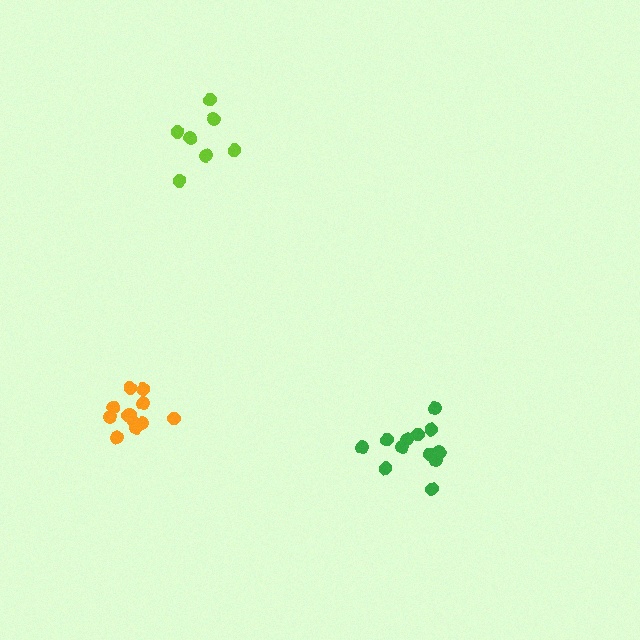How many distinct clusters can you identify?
There are 3 distinct clusters.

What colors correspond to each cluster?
The clusters are colored: lime, orange, green.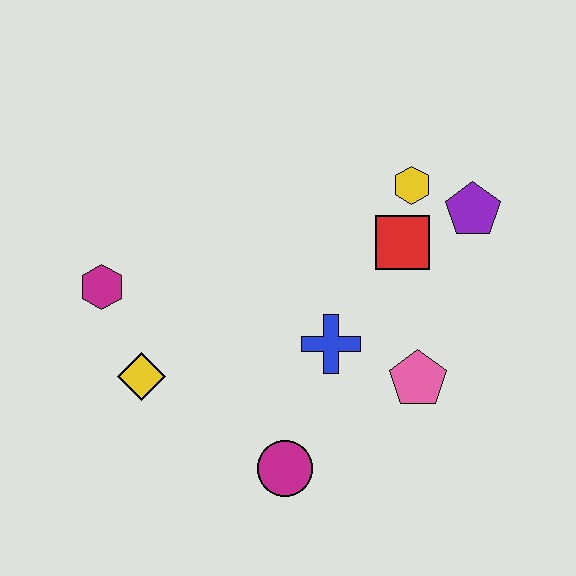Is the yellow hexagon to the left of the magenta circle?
No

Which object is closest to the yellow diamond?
The magenta hexagon is closest to the yellow diamond.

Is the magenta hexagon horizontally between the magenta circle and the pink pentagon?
No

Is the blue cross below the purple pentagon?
Yes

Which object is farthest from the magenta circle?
The purple pentagon is farthest from the magenta circle.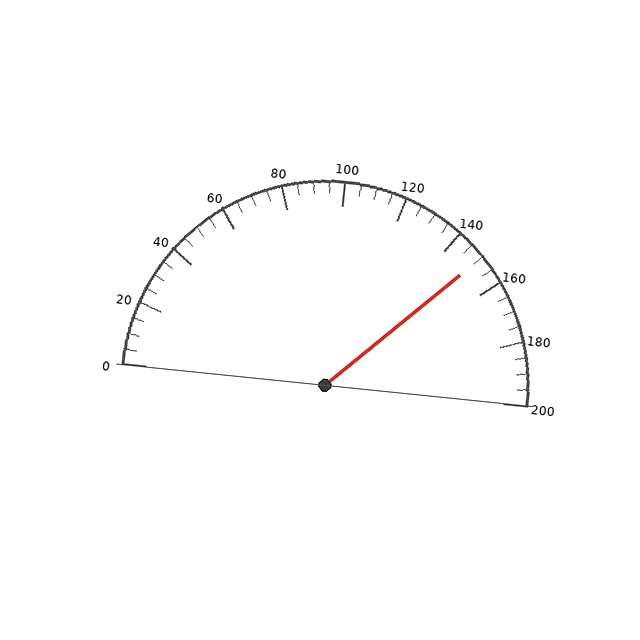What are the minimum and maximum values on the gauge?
The gauge ranges from 0 to 200.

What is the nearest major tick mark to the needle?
The nearest major tick mark is 160.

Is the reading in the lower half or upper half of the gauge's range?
The reading is in the upper half of the range (0 to 200).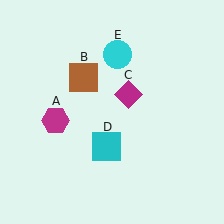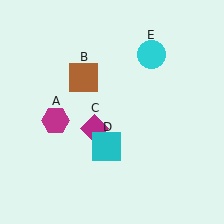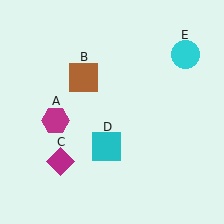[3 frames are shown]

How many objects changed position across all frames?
2 objects changed position: magenta diamond (object C), cyan circle (object E).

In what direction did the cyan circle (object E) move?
The cyan circle (object E) moved right.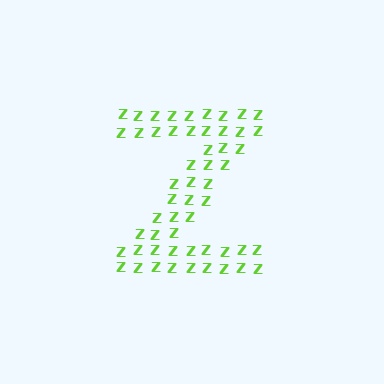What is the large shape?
The large shape is the letter Z.